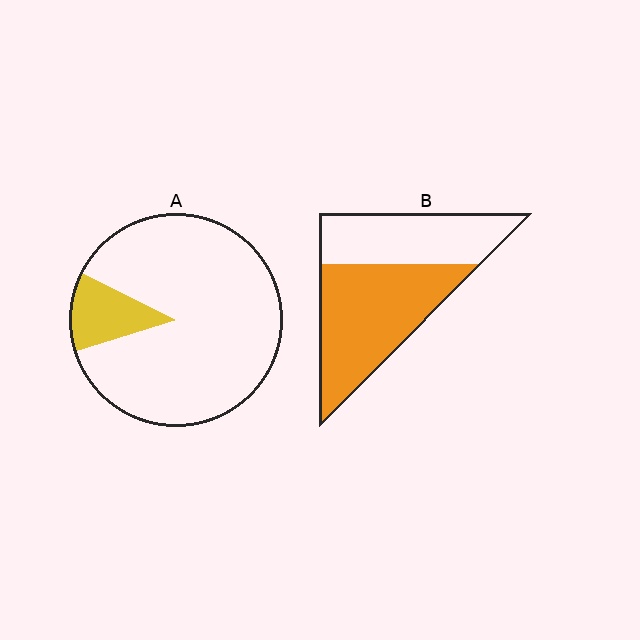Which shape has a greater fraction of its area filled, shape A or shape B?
Shape B.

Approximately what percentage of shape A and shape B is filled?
A is approximately 10% and B is approximately 60%.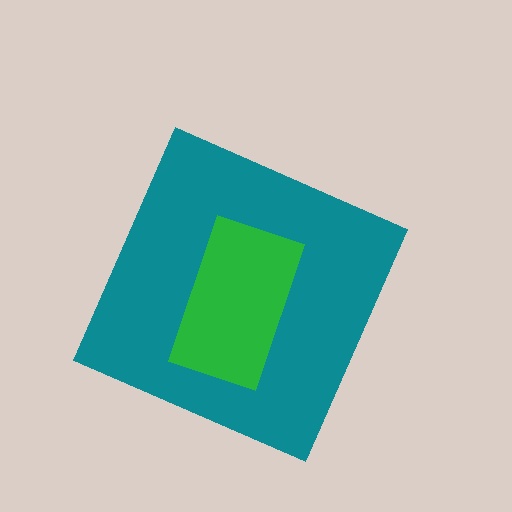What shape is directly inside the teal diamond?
The green rectangle.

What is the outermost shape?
The teal diamond.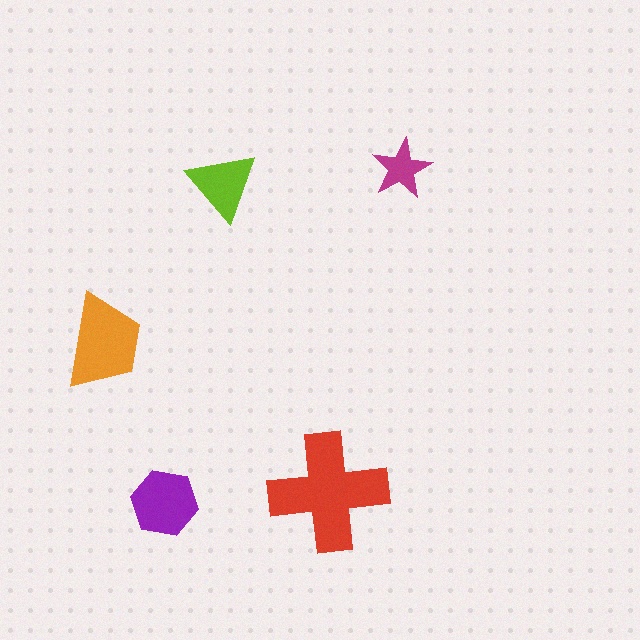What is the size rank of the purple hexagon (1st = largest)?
3rd.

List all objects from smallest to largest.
The magenta star, the lime triangle, the purple hexagon, the orange trapezoid, the red cross.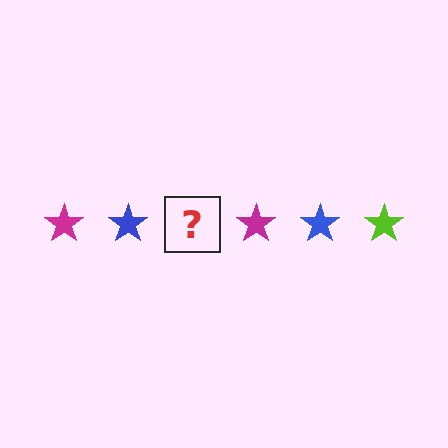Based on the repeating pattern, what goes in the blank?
The blank should be a lime star.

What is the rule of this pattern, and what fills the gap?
The rule is that the pattern cycles through magenta, blue, lime stars. The gap should be filled with a lime star.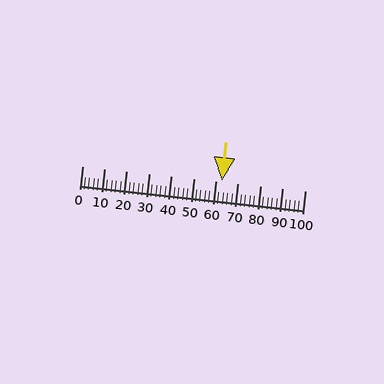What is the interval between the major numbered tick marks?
The major tick marks are spaced 10 units apart.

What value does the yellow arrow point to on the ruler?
The yellow arrow points to approximately 62.